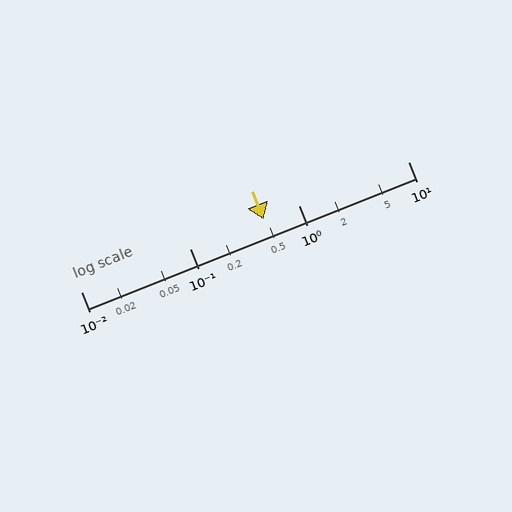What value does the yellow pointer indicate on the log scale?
The pointer indicates approximately 0.47.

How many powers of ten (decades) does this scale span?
The scale spans 3 decades, from 0.01 to 10.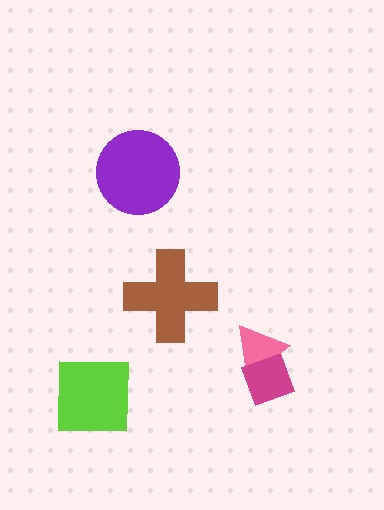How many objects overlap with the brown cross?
0 objects overlap with the brown cross.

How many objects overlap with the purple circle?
0 objects overlap with the purple circle.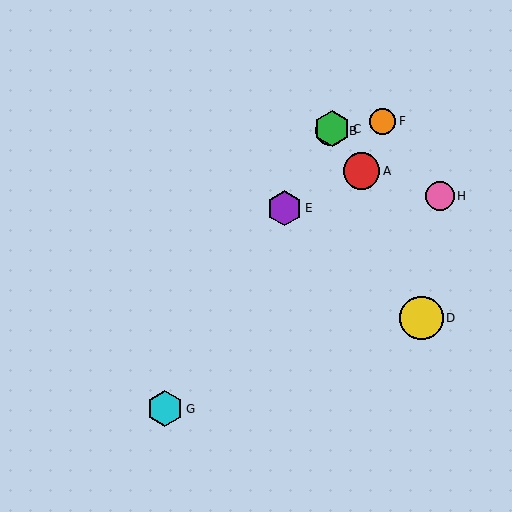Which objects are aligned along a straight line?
Objects B, C, E, G are aligned along a straight line.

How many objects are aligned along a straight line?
4 objects (B, C, E, G) are aligned along a straight line.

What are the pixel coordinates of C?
Object C is at (332, 129).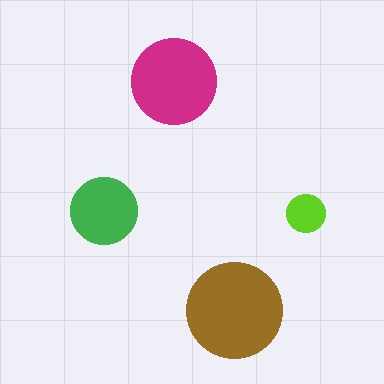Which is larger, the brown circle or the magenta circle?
The brown one.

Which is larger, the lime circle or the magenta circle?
The magenta one.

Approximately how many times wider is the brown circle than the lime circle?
About 2.5 times wider.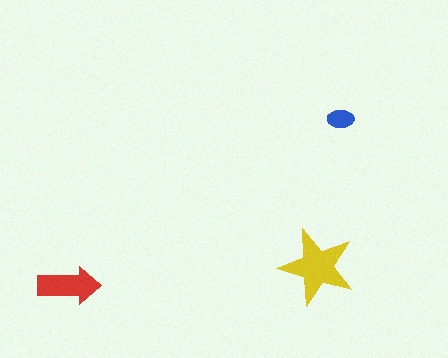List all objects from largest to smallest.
The yellow star, the red arrow, the blue ellipse.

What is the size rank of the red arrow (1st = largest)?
2nd.